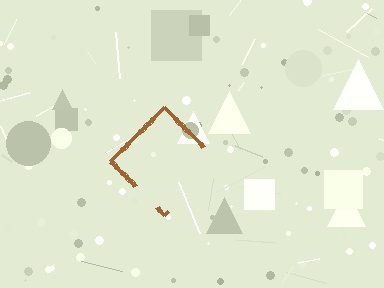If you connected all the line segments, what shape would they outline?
They would outline a diamond.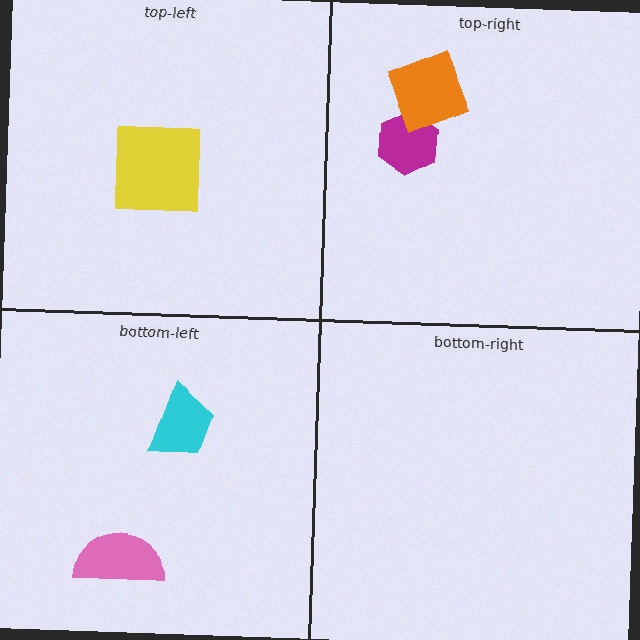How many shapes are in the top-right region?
2.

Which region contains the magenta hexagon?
The top-right region.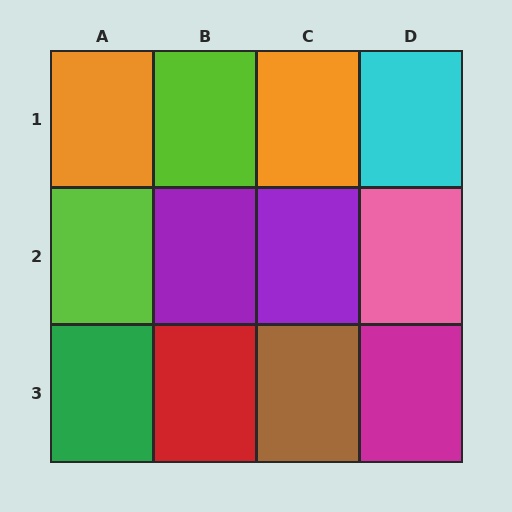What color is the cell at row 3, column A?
Green.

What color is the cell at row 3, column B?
Red.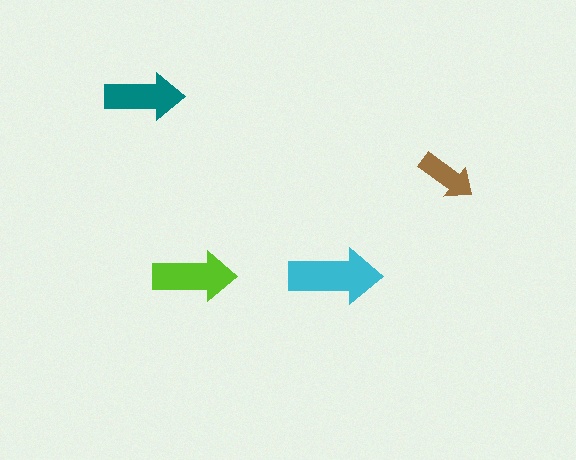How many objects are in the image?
There are 4 objects in the image.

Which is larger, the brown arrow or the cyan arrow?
The cyan one.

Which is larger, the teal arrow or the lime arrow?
The lime one.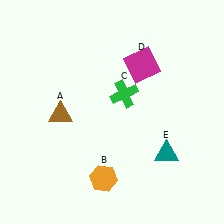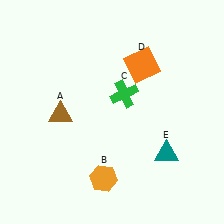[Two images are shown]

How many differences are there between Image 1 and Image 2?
There is 1 difference between the two images.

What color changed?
The square (D) changed from magenta in Image 1 to orange in Image 2.